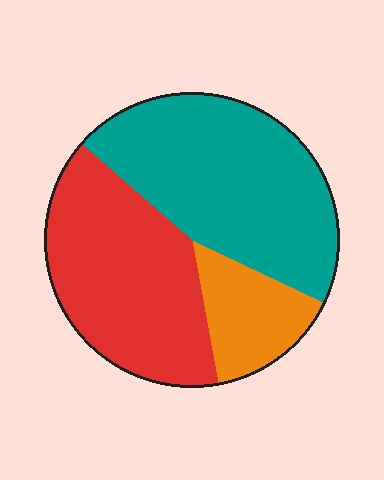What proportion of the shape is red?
Red covers 39% of the shape.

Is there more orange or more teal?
Teal.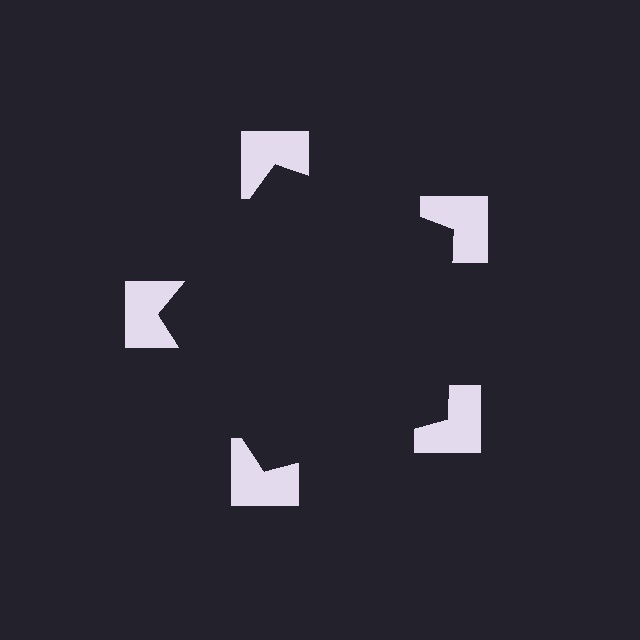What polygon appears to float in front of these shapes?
An illusory pentagon — its edges are inferred from the aligned wedge cuts in the notched squares, not physically drawn.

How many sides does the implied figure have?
5 sides.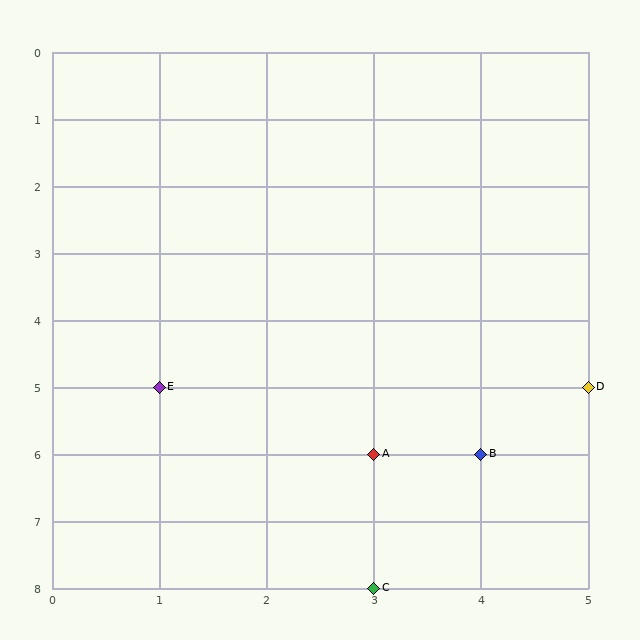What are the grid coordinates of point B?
Point B is at grid coordinates (4, 6).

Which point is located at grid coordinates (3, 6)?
Point A is at (3, 6).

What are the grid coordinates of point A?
Point A is at grid coordinates (3, 6).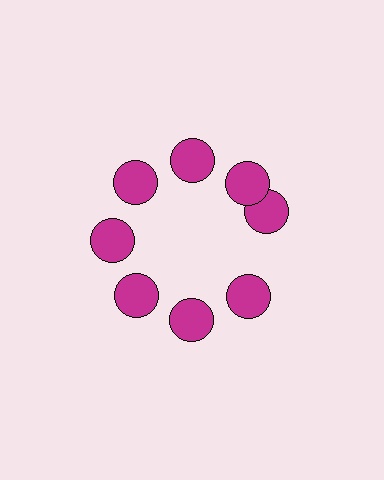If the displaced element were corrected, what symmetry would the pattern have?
It would have 8-fold rotational symmetry — the pattern would map onto itself every 45 degrees.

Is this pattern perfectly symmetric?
No. The 8 magenta circles are arranged in a ring, but one element near the 3 o'clock position is rotated out of alignment along the ring, breaking the 8-fold rotational symmetry.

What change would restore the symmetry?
The symmetry would be restored by rotating it back into even spacing with its neighbors so that all 8 circles sit at equal angles and equal distance from the center.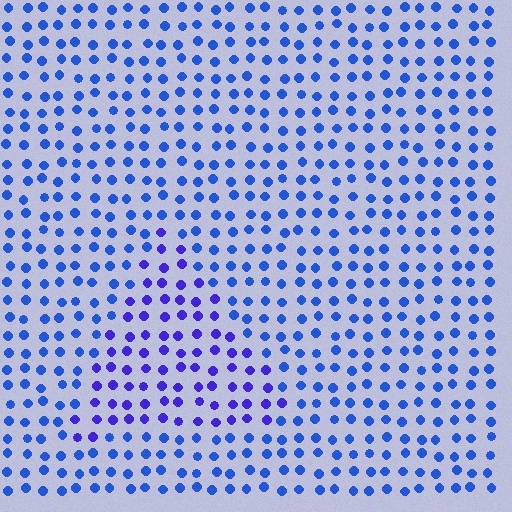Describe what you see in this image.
The image is filled with small blue elements in a uniform arrangement. A triangle-shaped region is visible where the elements are tinted to a slightly different hue, forming a subtle color boundary.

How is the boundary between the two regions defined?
The boundary is defined purely by a slight shift in hue (about 28 degrees). Spacing, size, and orientation are identical on both sides.